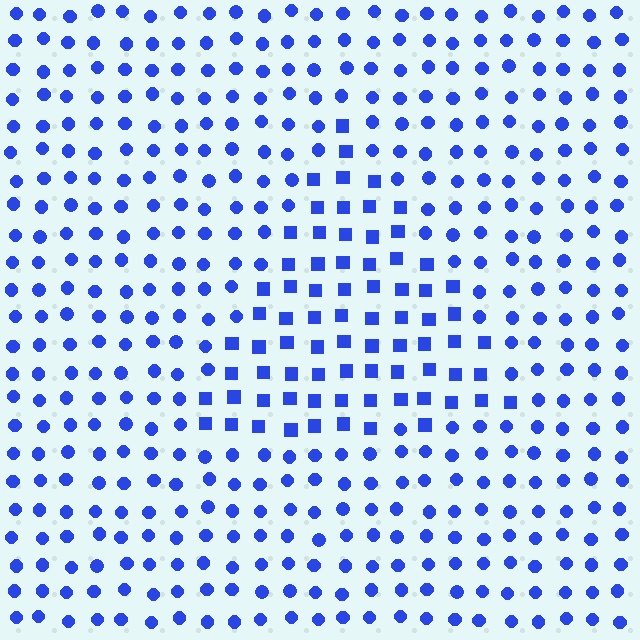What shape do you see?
I see a triangle.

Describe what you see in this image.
The image is filled with small blue elements arranged in a uniform grid. A triangle-shaped region contains squares, while the surrounding area contains circles. The boundary is defined purely by the change in element shape.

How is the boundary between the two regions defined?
The boundary is defined by a change in element shape: squares inside vs. circles outside. All elements share the same color and spacing.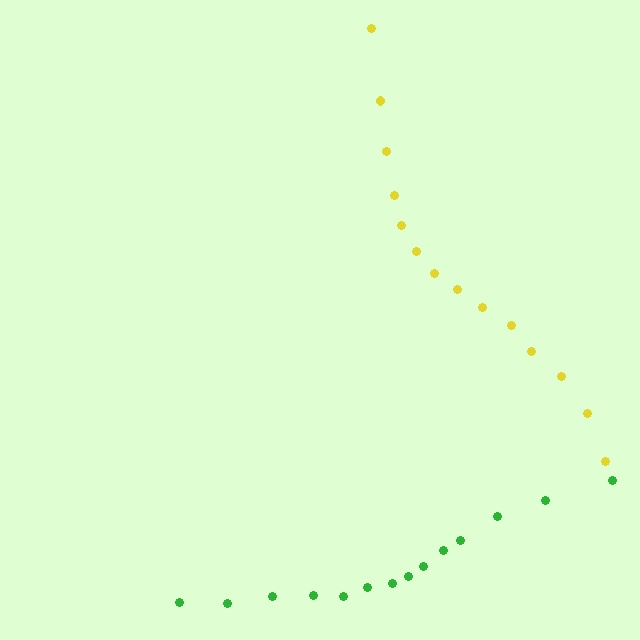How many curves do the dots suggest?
There are 2 distinct paths.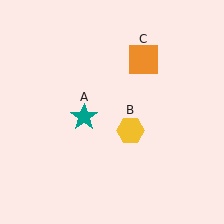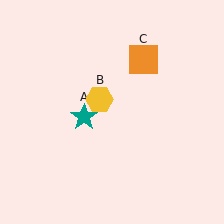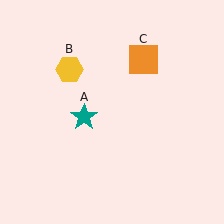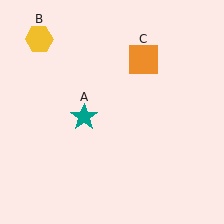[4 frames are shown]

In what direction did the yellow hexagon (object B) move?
The yellow hexagon (object B) moved up and to the left.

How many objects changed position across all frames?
1 object changed position: yellow hexagon (object B).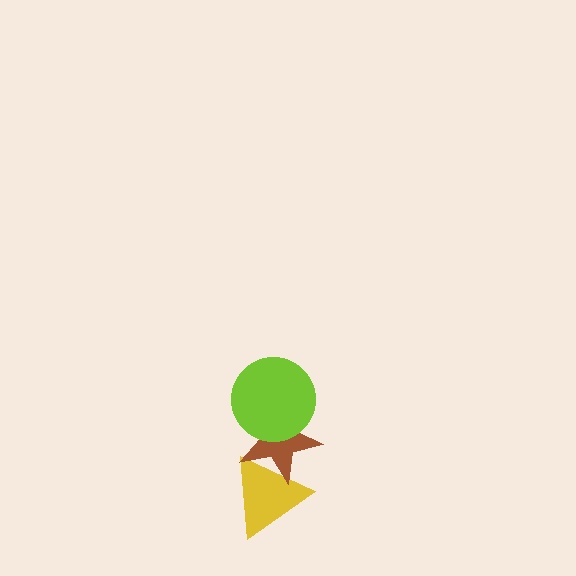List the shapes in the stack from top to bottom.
From top to bottom: the lime circle, the brown star, the yellow triangle.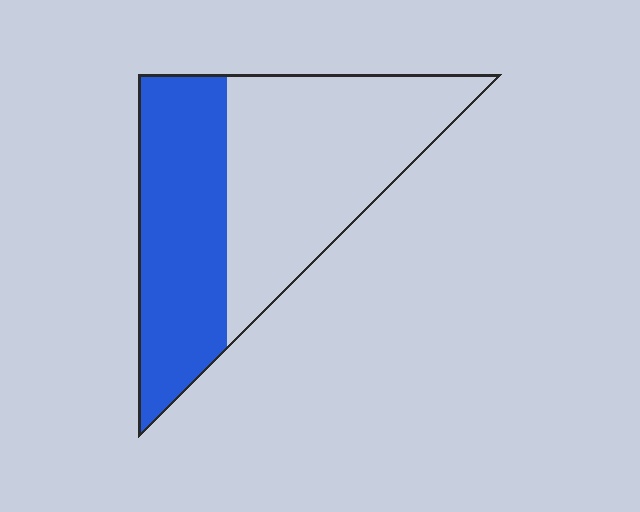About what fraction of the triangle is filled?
About two fifths (2/5).